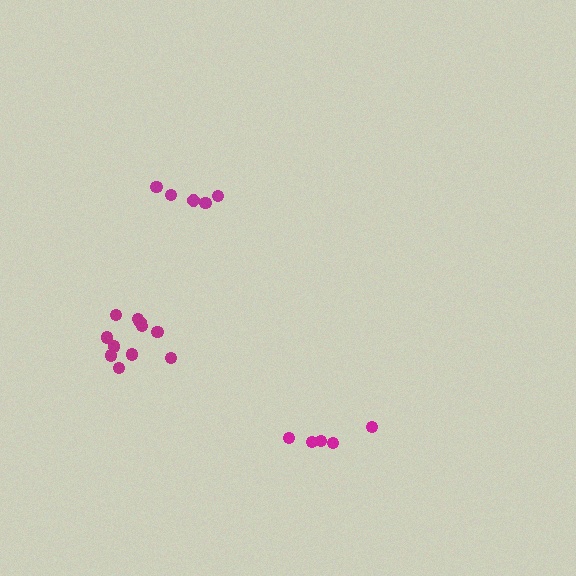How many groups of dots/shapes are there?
There are 3 groups.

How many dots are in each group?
Group 1: 5 dots, Group 2: 5 dots, Group 3: 11 dots (21 total).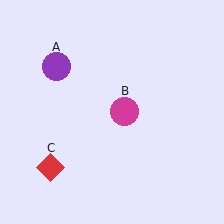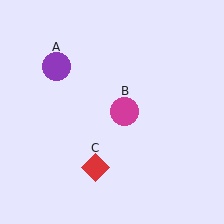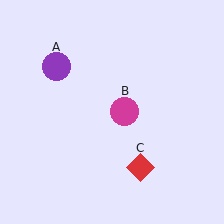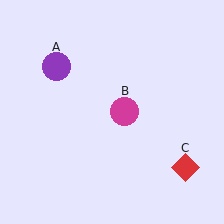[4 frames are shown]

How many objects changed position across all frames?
1 object changed position: red diamond (object C).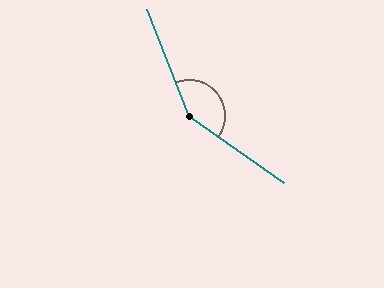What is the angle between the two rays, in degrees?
Approximately 147 degrees.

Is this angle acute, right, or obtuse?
It is obtuse.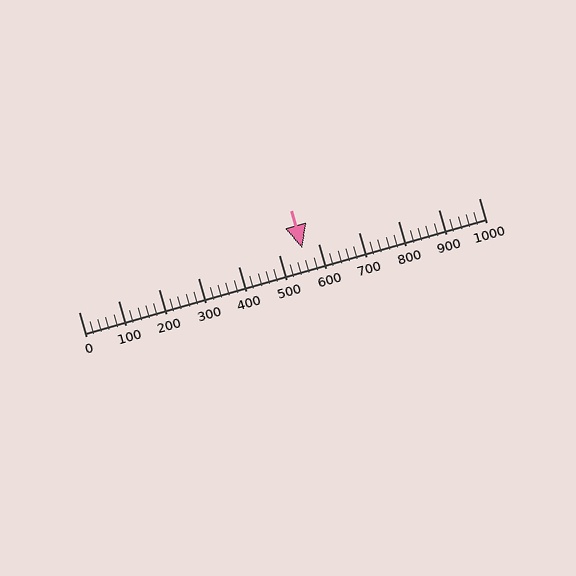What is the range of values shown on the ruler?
The ruler shows values from 0 to 1000.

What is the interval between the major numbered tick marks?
The major tick marks are spaced 100 units apart.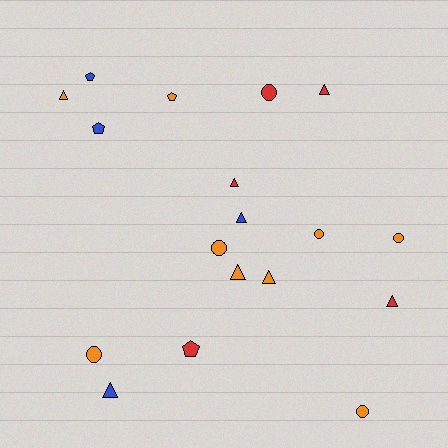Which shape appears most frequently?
Triangle, with 8 objects.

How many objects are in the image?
There are 18 objects.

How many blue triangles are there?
There are 2 blue triangles.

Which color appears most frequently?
Orange, with 9 objects.